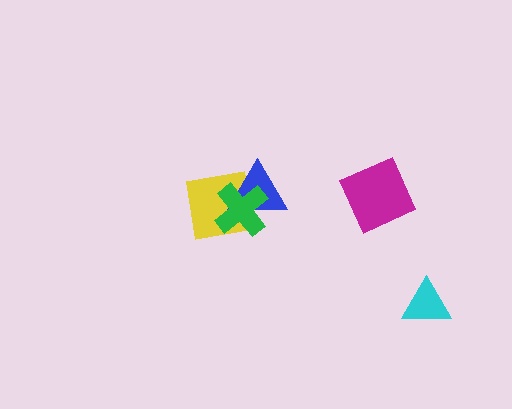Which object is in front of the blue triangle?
The green cross is in front of the blue triangle.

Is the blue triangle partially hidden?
Yes, it is partially covered by another shape.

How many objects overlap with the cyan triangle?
0 objects overlap with the cyan triangle.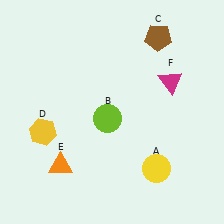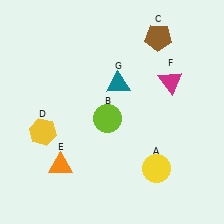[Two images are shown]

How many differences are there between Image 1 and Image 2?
There is 1 difference between the two images.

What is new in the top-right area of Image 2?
A teal triangle (G) was added in the top-right area of Image 2.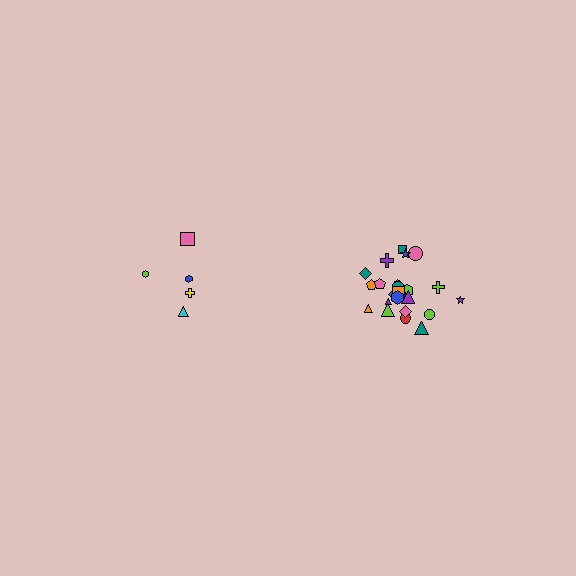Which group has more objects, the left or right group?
The right group.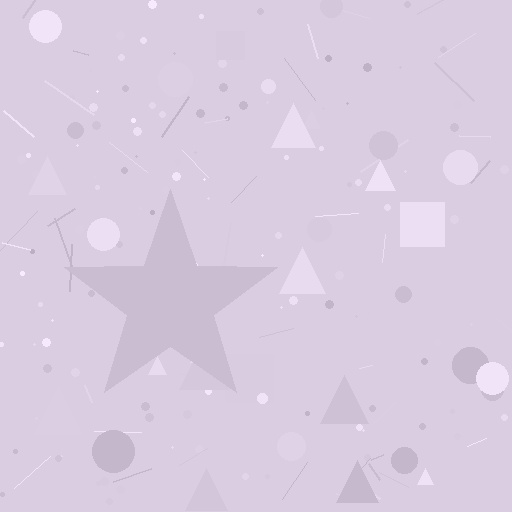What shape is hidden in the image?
A star is hidden in the image.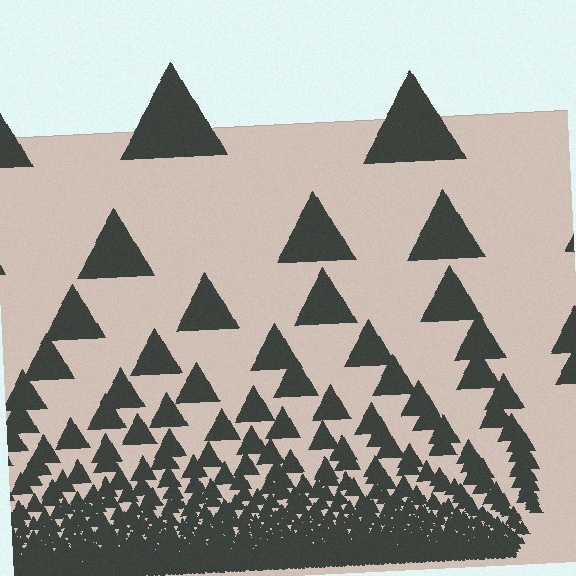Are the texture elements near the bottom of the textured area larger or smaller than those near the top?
Smaller. The gradient is inverted — elements near the bottom are smaller and denser.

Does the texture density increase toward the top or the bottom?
Density increases toward the bottom.